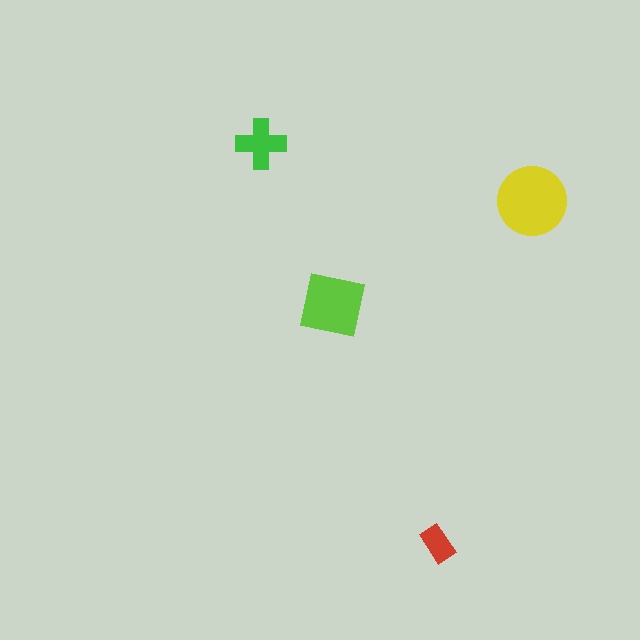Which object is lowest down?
The red rectangle is bottommost.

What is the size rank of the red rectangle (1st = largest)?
4th.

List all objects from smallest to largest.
The red rectangle, the green cross, the lime square, the yellow circle.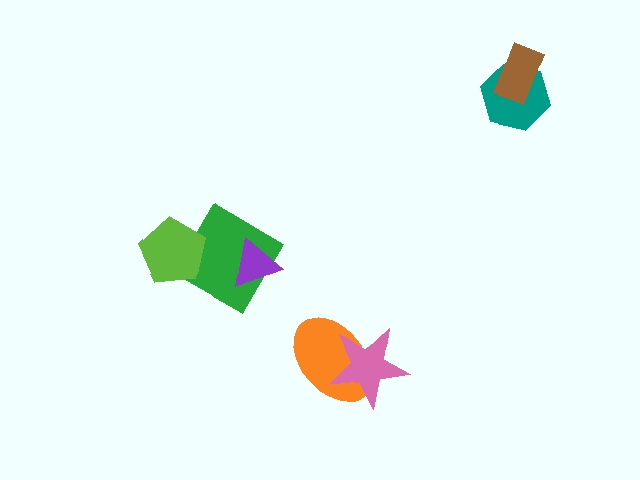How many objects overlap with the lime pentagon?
1 object overlaps with the lime pentagon.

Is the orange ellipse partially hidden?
Yes, it is partially covered by another shape.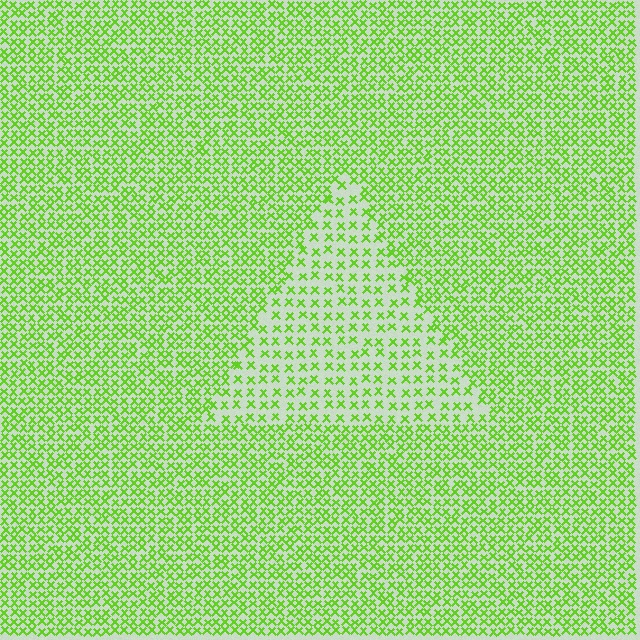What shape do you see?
I see a triangle.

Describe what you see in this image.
The image contains small lime elements arranged at two different densities. A triangle-shaped region is visible where the elements are less densely packed than the surrounding area.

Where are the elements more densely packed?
The elements are more densely packed outside the triangle boundary.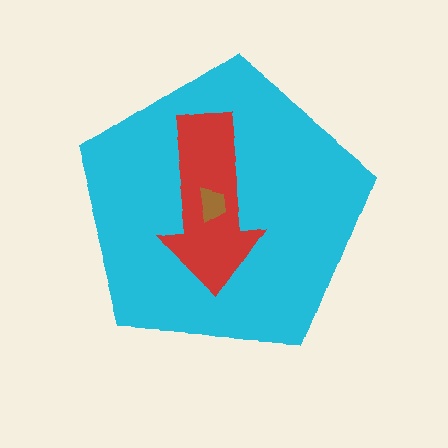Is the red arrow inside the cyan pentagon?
Yes.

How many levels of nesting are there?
3.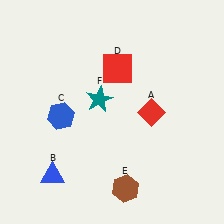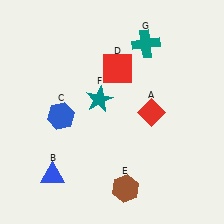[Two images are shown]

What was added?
A teal cross (G) was added in Image 2.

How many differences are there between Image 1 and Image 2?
There is 1 difference between the two images.